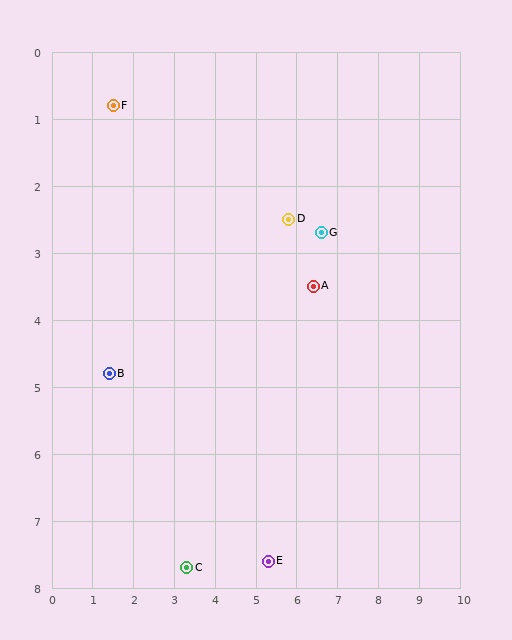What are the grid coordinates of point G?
Point G is at approximately (6.6, 2.7).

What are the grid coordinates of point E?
Point E is at approximately (5.3, 7.6).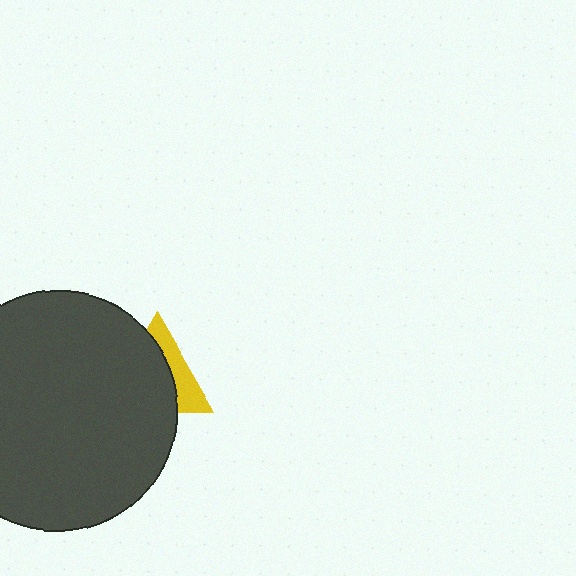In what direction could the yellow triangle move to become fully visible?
The yellow triangle could move right. That would shift it out from behind the dark gray circle entirely.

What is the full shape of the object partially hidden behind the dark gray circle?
The partially hidden object is a yellow triangle.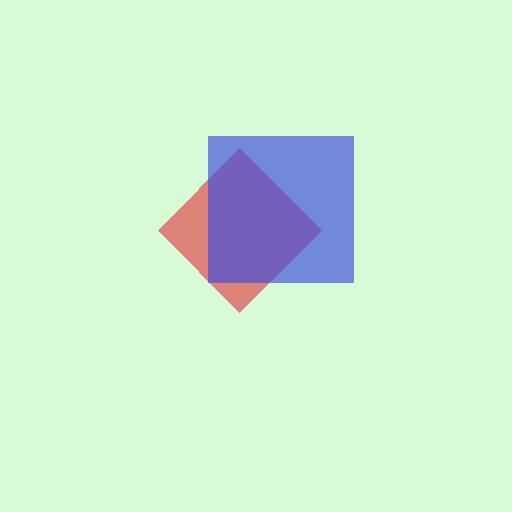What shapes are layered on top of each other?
The layered shapes are: a red diamond, a blue square.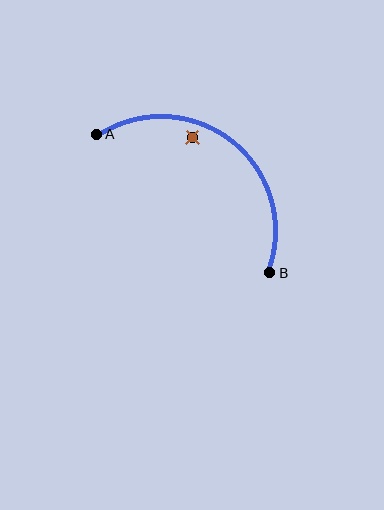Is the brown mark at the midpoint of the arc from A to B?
No — the brown mark does not lie on the arc at all. It sits slightly inside the curve.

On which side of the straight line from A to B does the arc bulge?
The arc bulges above and to the right of the straight line connecting A and B.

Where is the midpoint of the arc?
The arc midpoint is the point on the curve farthest from the straight line joining A and B. It sits above and to the right of that line.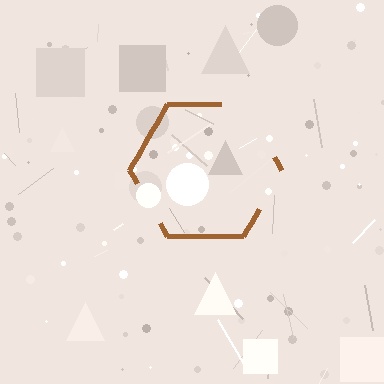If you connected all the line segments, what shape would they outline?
They would outline a hexagon.